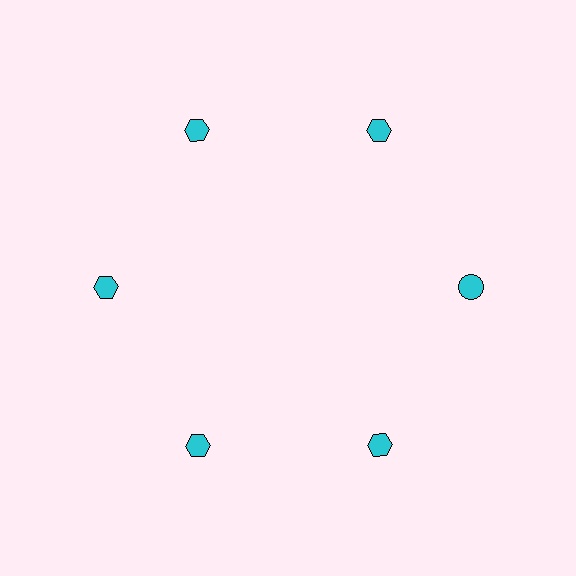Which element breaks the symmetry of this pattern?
The cyan circle at roughly the 3 o'clock position breaks the symmetry. All other shapes are cyan hexagons.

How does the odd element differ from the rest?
It has a different shape: circle instead of hexagon.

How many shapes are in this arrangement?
There are 6 shapes arranged in a ring pattern.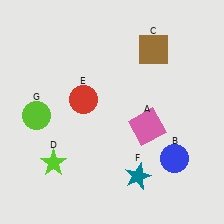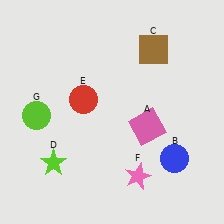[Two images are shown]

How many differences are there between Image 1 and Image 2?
There is 1 difference between the two images.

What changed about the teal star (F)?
In Image 1, F is teal. In Image 2, it changed to pink.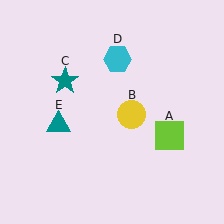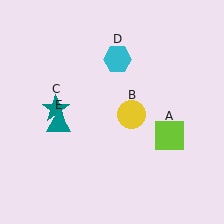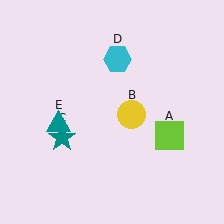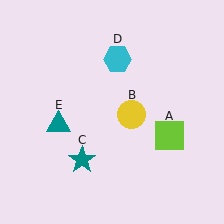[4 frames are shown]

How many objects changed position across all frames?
1 object changed position: teal star (object C).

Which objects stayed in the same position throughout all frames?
Lime square (object A) and yellow circle (object B) and cyan hexagon (object D) and teal triangle (object E) remained stationary.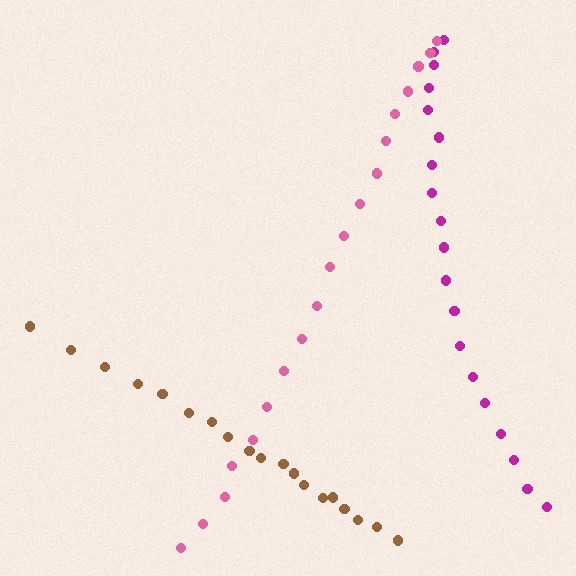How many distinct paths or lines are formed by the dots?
There are 3 distinct paths.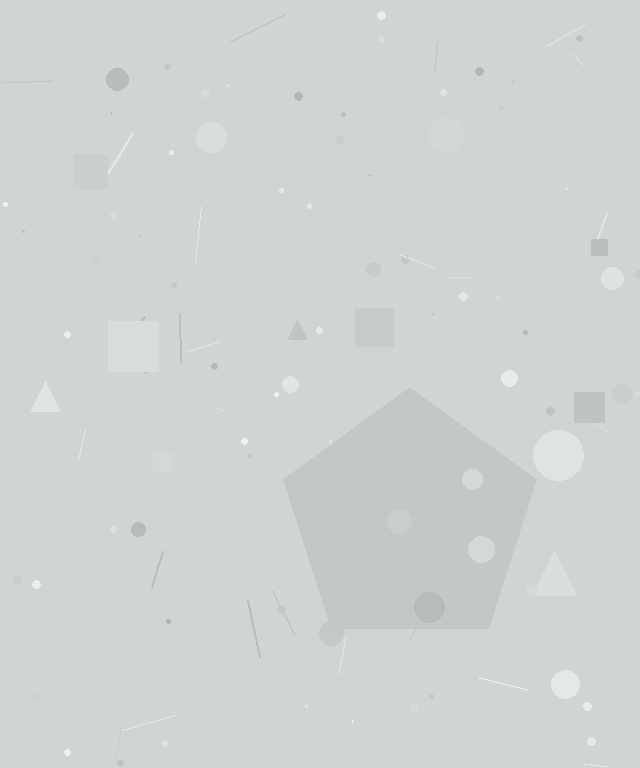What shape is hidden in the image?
A pentagon is hidden in the image.